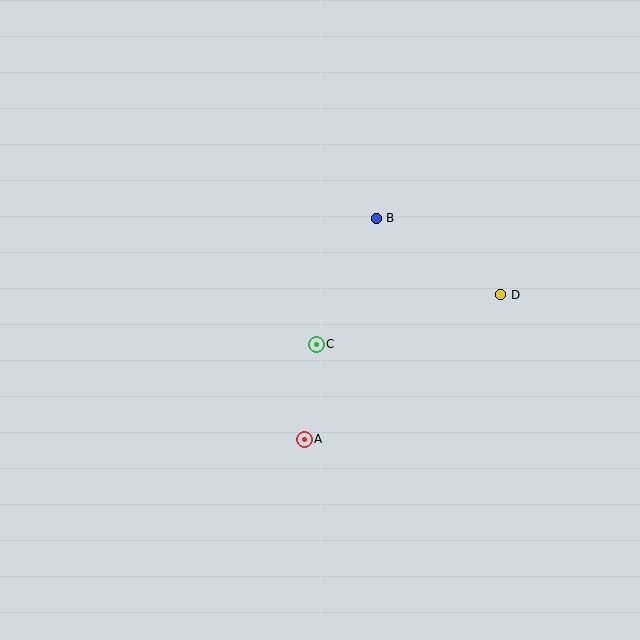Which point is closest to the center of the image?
Point C at (316, 344) is closest to the center.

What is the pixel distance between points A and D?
The distance between A and D is 244 pixels.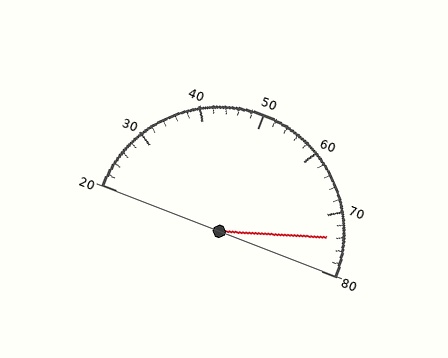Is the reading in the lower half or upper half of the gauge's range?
The reading is in the upper half of the range (20 to 80).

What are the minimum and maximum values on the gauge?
The gauge ranges from 20 to 80.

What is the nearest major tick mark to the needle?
The nearest major tick mark is 70.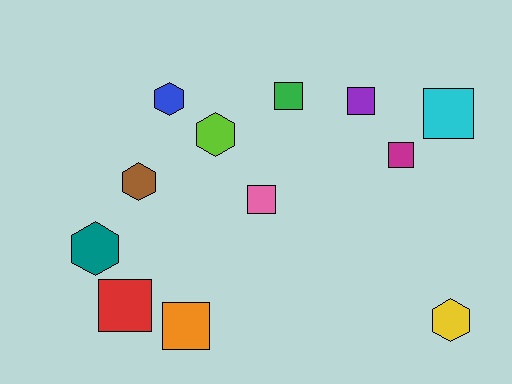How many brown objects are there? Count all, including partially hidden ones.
There is 1 brown object.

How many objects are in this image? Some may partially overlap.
There are 12 objects.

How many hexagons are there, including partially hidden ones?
There are 5 hexagons.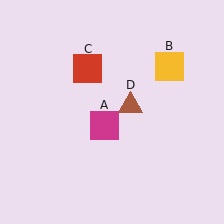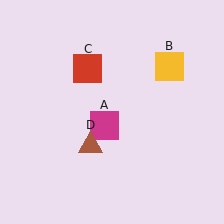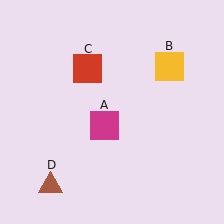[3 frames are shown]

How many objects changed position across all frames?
1 object changed position: brown triangle (object D).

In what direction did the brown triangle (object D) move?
The brown triangle (object D) moved down and to the left.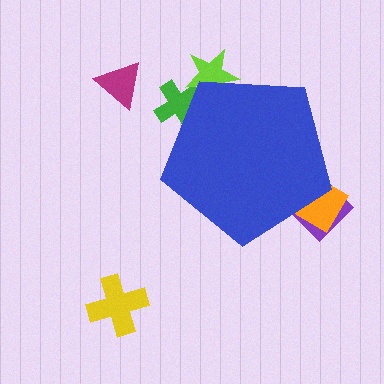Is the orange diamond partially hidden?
Yes, the orange diamond is partially hidden behind the blue pentagon.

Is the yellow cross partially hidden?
No, the yellow cross is fully visible.